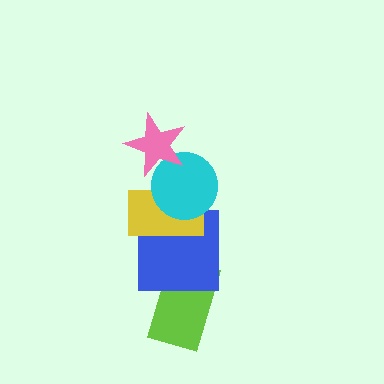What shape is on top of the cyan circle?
The pink star is on top of the cyan circle.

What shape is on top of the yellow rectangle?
The cyan circle is on top of the yellow rectangle.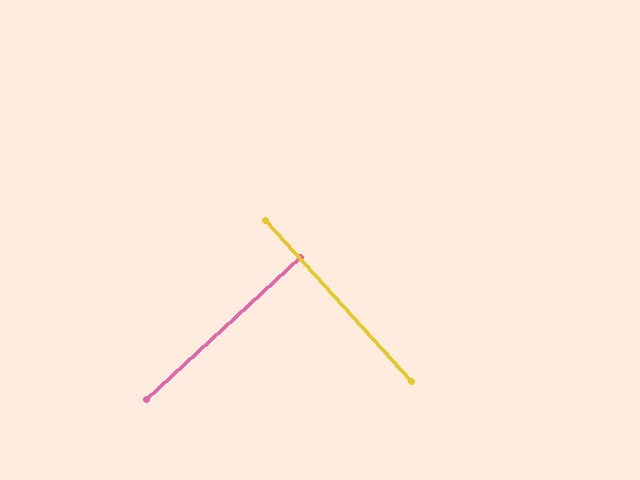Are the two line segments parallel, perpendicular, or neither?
Perpendicular — they meet at approximately 90°.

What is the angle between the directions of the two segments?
Approximately 90 degrees.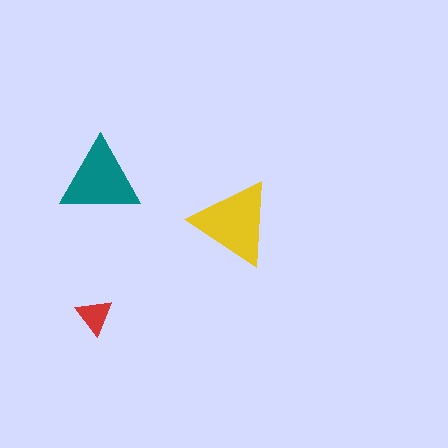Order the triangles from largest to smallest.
the yellow one, the teal one, the red one.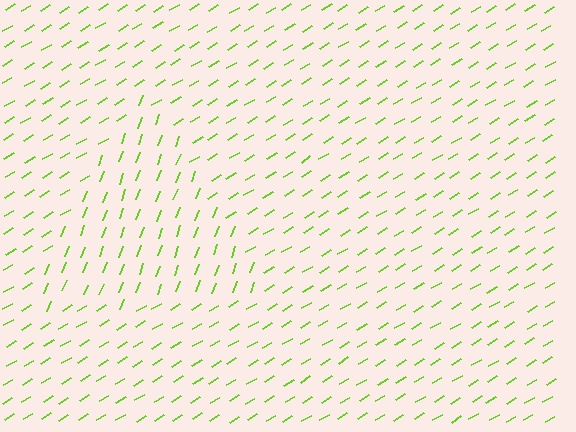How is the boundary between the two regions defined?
The boundary is defined purely by a change in line orientation (approximately 38 degrees difference). All lines are the same color and thickness.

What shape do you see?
I see a triangle.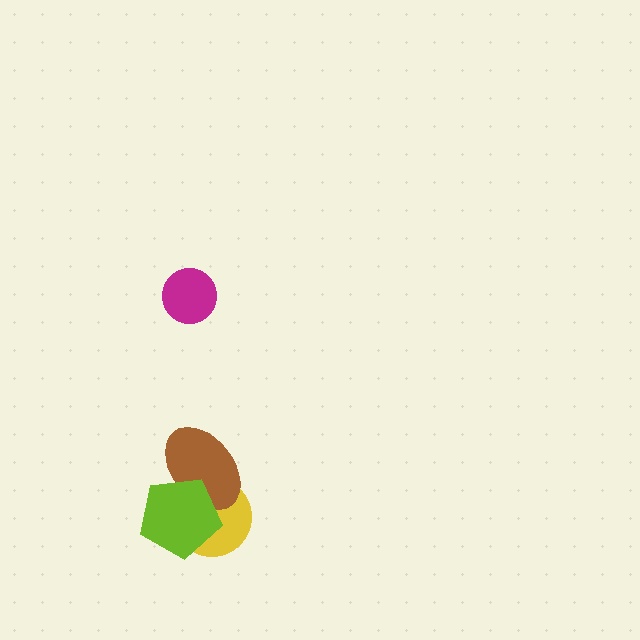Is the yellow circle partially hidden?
Yes, it is partially covered by another shape.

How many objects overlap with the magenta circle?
0 objects overlap with the magenta circle.